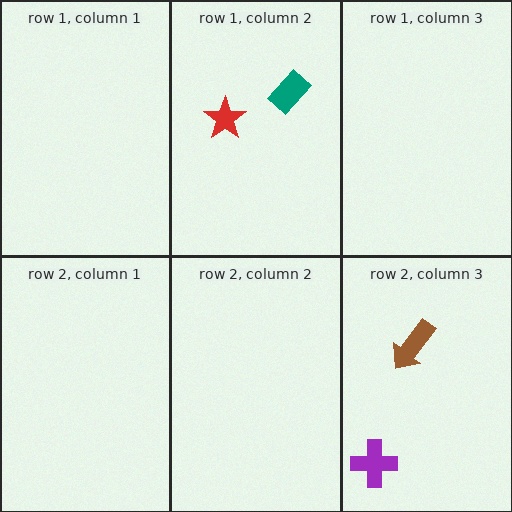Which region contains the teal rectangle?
The row 1, column 2 region.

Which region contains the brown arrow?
The row 2, column 3 region.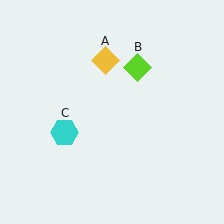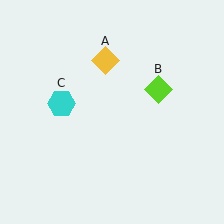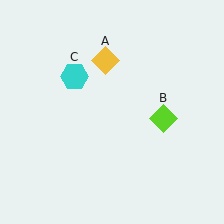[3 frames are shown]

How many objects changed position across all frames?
2 objects changed position: lime diamond (object B), cyan hexagon (object C).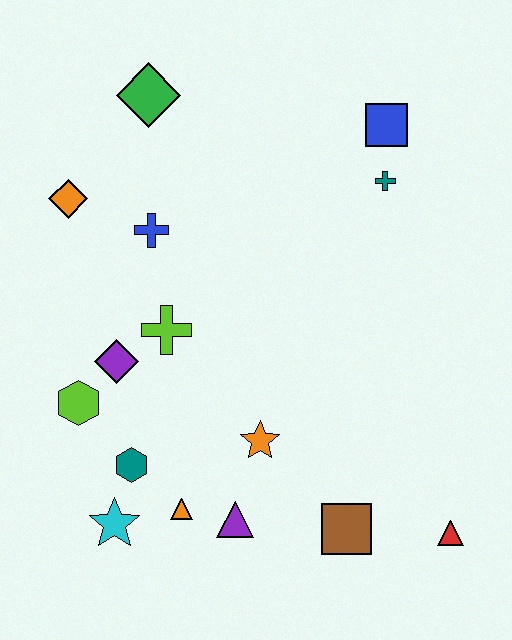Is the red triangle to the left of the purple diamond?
No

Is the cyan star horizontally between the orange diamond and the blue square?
Yes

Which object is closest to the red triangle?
The brown square is closest to the red triangle.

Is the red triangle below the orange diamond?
Yes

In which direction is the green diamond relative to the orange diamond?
The green diamond is above the orange diamond.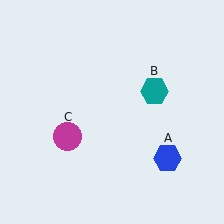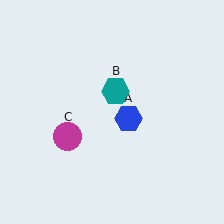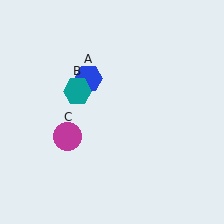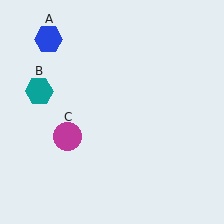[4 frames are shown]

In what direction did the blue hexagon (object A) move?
The blue hexagon (object A) moved up and to the left.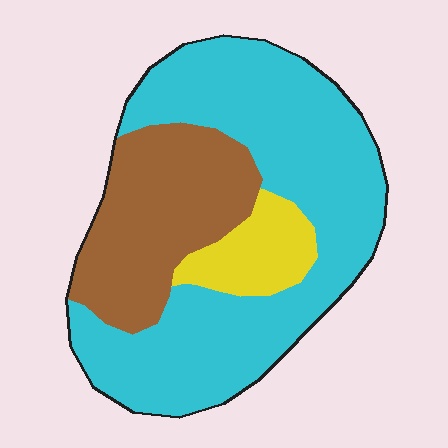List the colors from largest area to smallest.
From largest to smallest: cyan, brown, yellow.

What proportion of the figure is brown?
Brown covers around 30% of the figure.